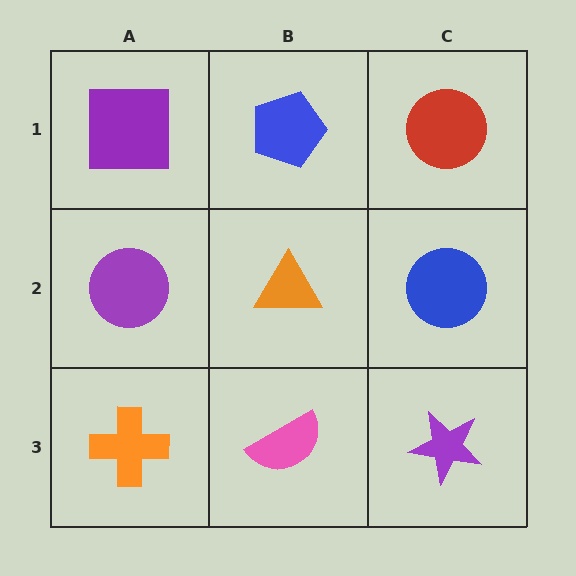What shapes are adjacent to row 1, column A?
A purple circle (row 2, column A), a blue pentagon (row 1, column B).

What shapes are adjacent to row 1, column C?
A blue circle (row 2, column C), a blue pentagon (row 1, column B).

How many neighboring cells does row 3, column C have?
2.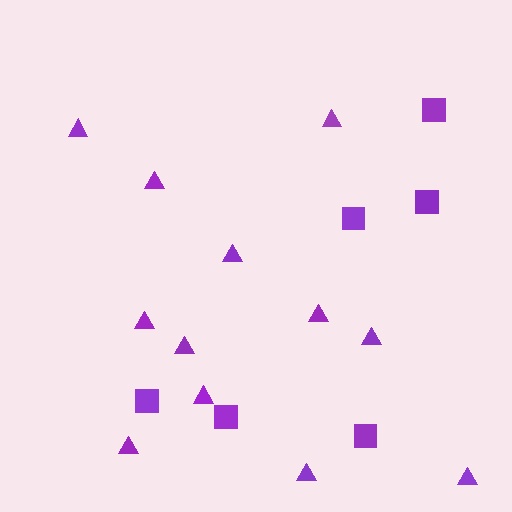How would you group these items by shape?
There are 2 groups: one group of squares (6) and one group of triangles (12).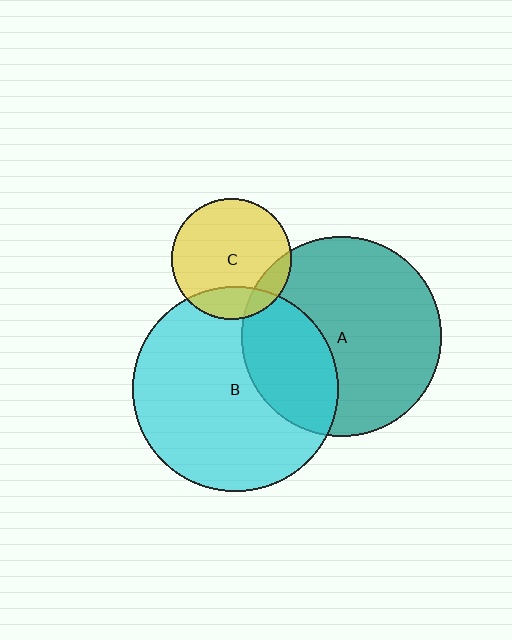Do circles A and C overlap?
Yes.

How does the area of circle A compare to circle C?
Approximately 2.8 times.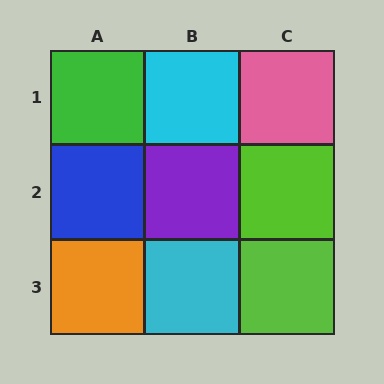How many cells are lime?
2 cells are lime.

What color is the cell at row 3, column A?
Orange.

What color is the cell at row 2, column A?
Blue.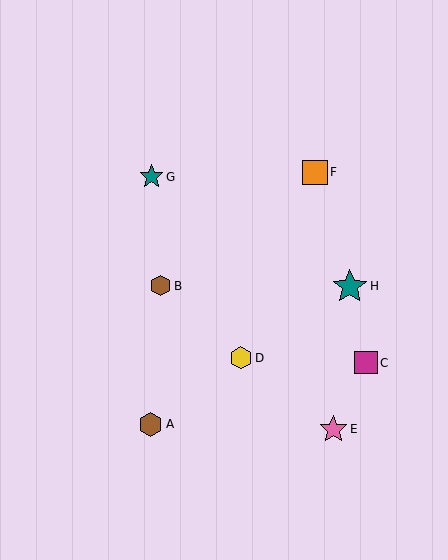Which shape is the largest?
The teal star (labeled H) is the largest.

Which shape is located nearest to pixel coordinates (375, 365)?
The magenta square (labeled C) at (366, 363) is nearest to that location.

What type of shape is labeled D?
Shape D is a yellow hexagon.